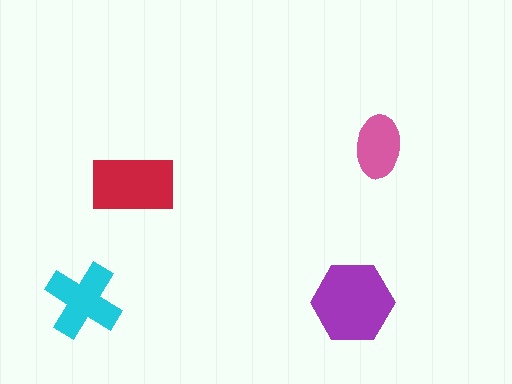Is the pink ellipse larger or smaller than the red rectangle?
Smaller.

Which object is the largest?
The purple hexagon.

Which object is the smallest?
The pink ellipse.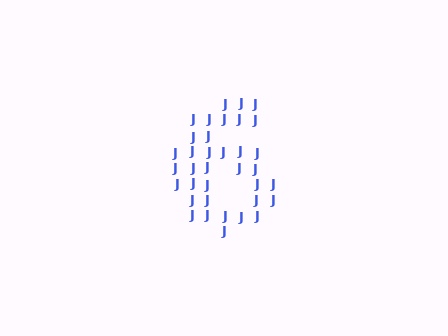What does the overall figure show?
The overall figure shows the digit 6.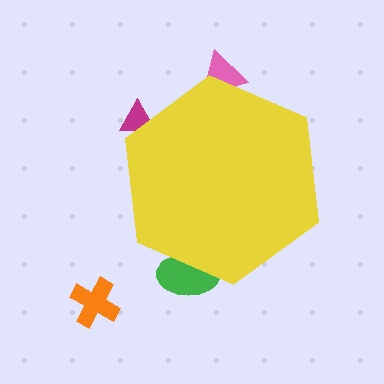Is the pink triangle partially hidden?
Yes, the pink triangle is partially hidden behind the yellow hexagon.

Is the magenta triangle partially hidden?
Yes, the magenta triangle is partially hidden behind the yellow hexagon.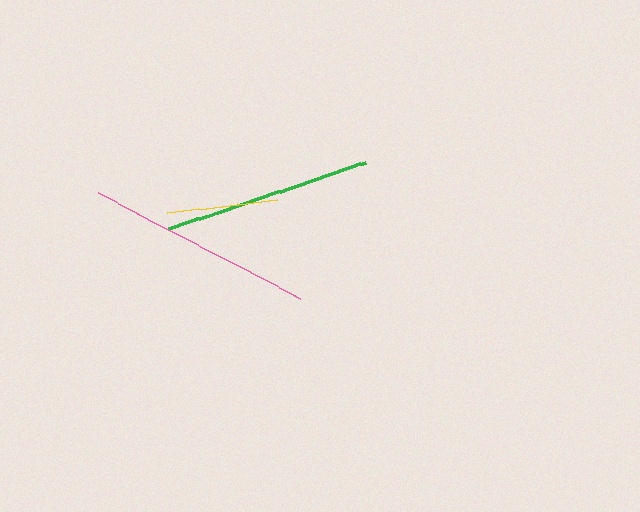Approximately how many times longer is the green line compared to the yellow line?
The green line is approximately 1.9 times the length of the yellow line.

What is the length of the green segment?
The green segment is approximately 207 pixels long.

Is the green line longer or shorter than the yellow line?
The green line is longer than the yellow line.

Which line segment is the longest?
The pink line is the longest at approximately 228 pixels.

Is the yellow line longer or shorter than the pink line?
The pink line is longer than the yellow line.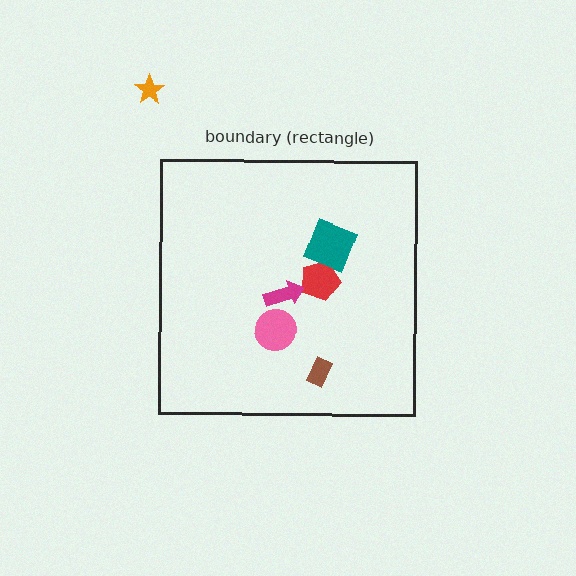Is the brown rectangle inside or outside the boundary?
Inside.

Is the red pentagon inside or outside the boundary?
Inside.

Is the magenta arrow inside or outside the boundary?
Inside.